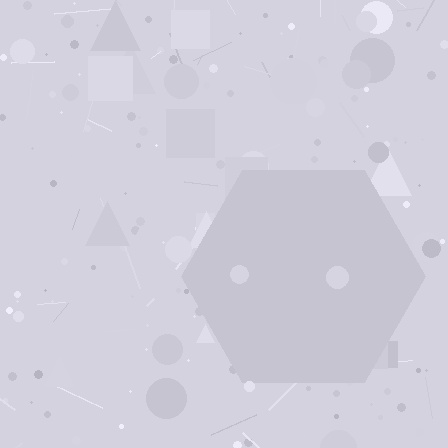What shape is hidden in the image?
A hexagon is hidden in the image.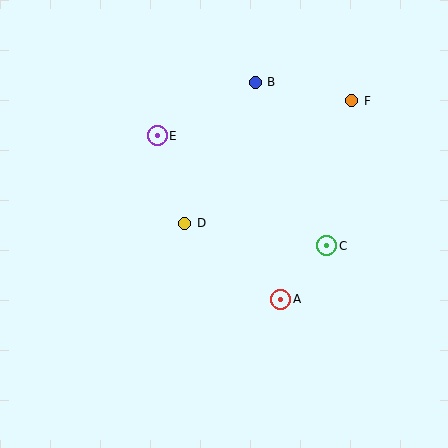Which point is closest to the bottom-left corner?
Point D is closest to the bottom-left corner.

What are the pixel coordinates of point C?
Point C is at (327, 246).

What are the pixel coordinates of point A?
Point A is at (281, 299).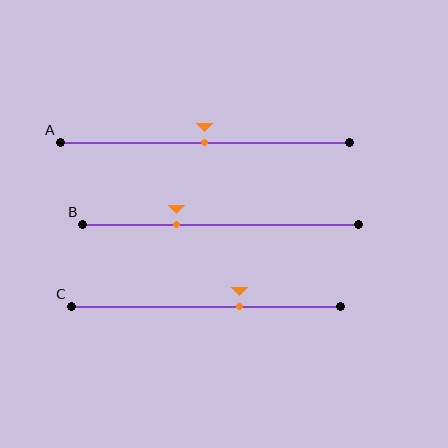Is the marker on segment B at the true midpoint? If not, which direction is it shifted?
No, the marker on segment B is shifted to the left by about 16% of the segment length.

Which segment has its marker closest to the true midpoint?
Segment A has its marker closest to the true midpoint.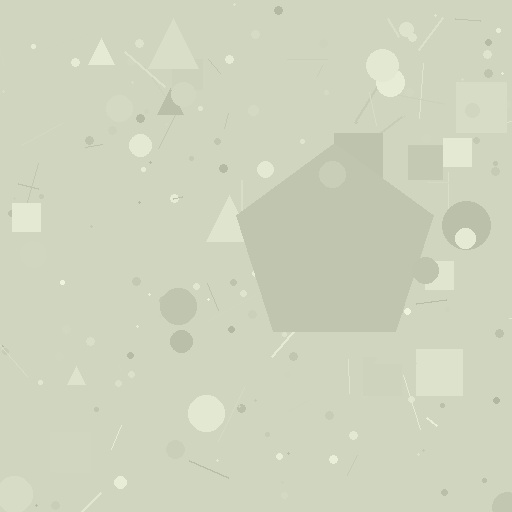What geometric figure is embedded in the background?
A pentagon is embedded in the background.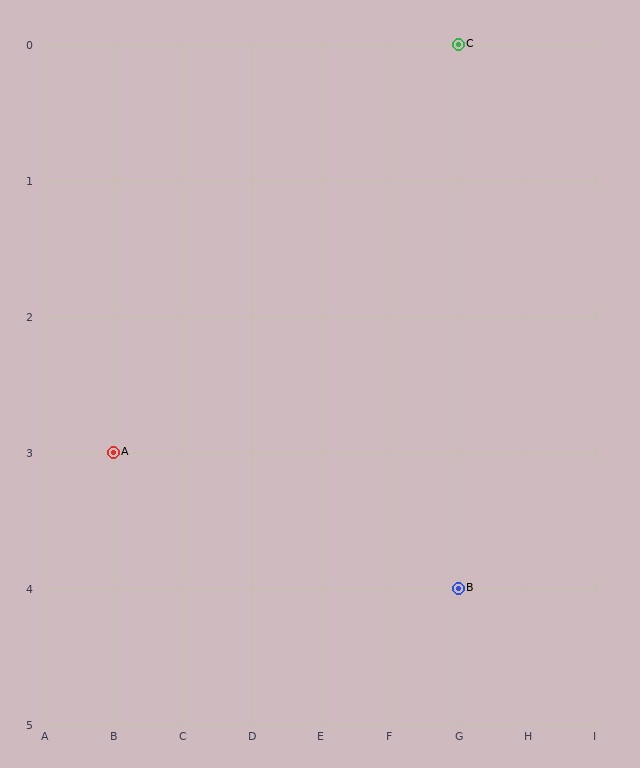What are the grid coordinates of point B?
Point B is at grid coordinates (G, 4).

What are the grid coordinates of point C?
Point C is at grid coordinates (G, 0).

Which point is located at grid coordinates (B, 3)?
Point A is at (B, 3).